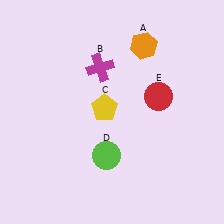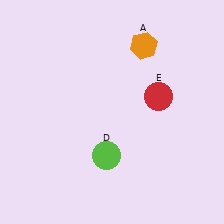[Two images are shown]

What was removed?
The magenta cross (B), the yellow pentagon (C) were removed in Image 2.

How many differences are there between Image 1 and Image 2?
There are 2 differences between the two images.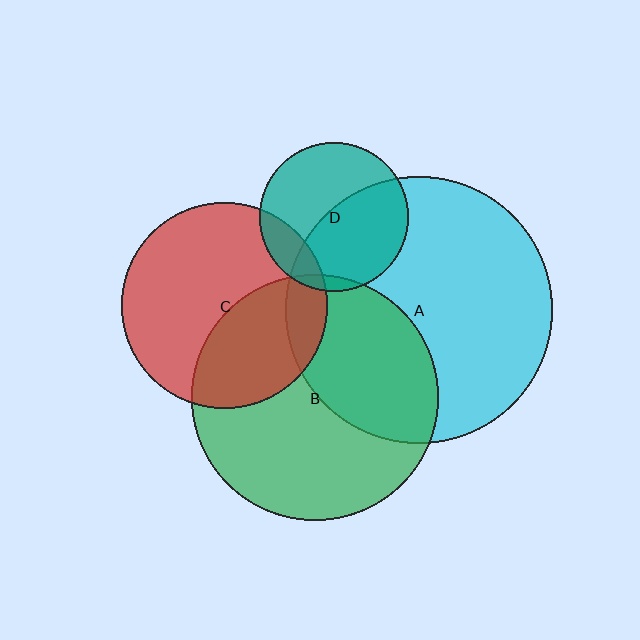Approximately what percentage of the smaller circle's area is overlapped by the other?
Approximately 40%.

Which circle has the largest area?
Circle A (cyan).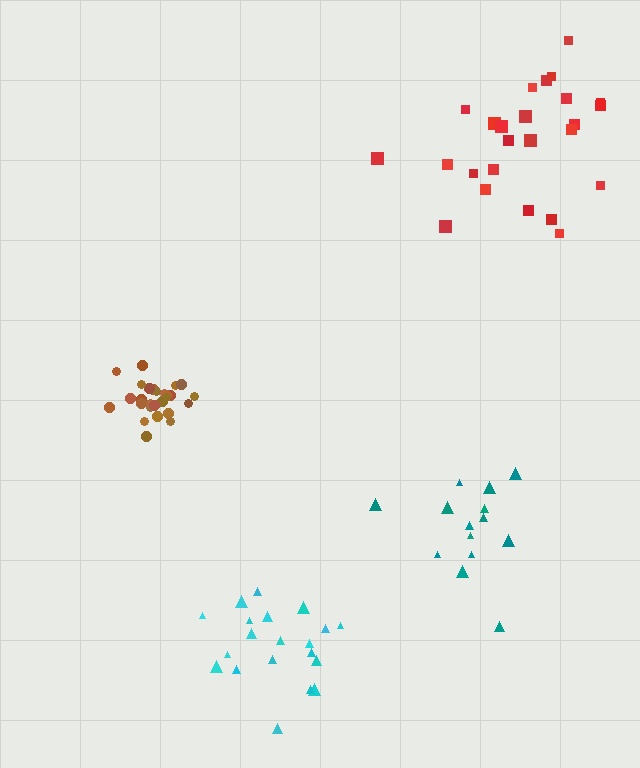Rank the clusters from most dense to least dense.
brown, cyan, teal, red.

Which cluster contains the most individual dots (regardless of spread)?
Brown (28).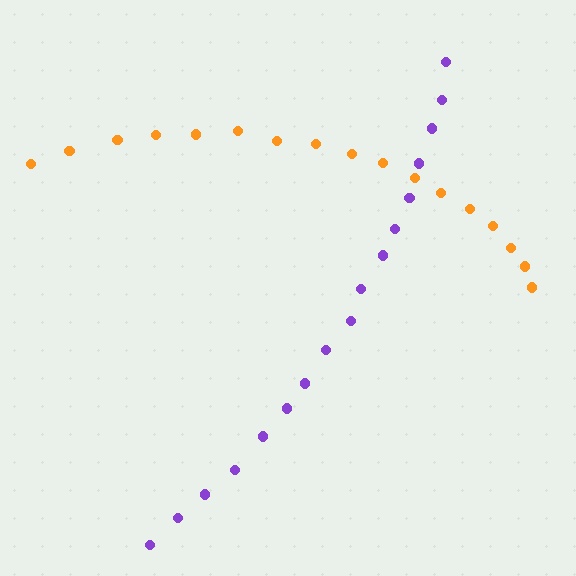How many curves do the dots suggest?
There are 2 distinct paths.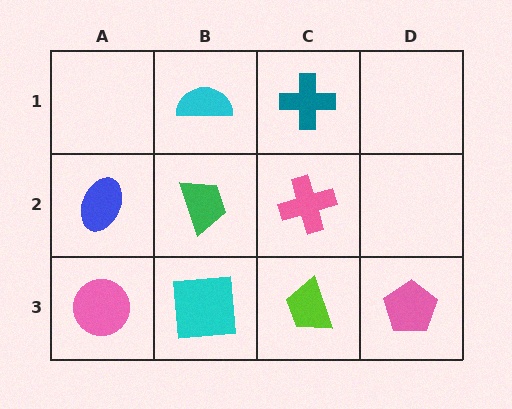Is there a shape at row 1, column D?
No, that cell is empty.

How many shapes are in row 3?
4 shapes.